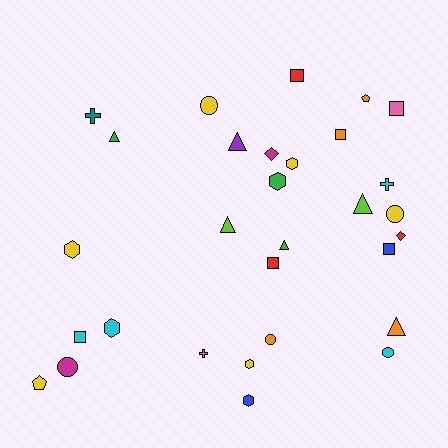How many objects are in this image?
There are 30 objects.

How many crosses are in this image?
There are 3 crosses.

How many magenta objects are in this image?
There are 2 magenta objects.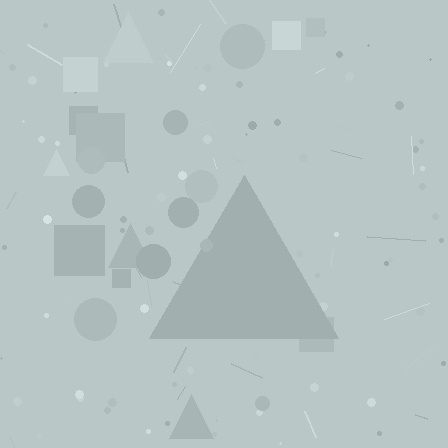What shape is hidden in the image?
A triangle is hidden in the image.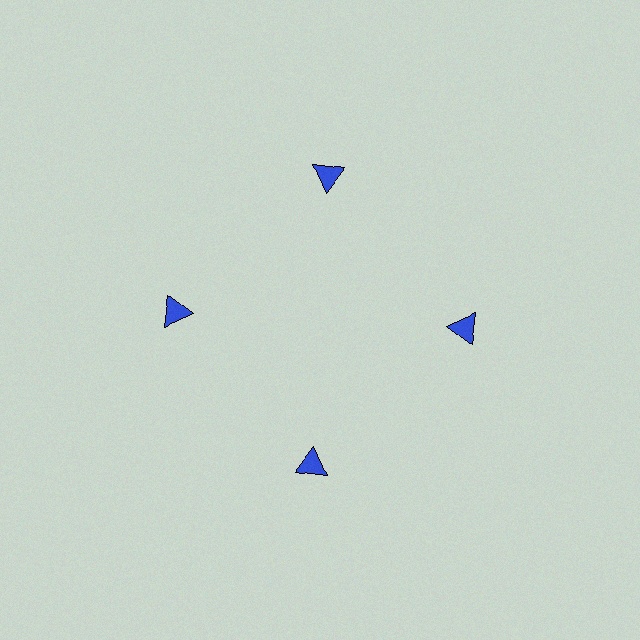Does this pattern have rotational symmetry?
Yes, this pattern has 4-fold rotational symmetry. It looks the same after rotating 90 degrees around the center.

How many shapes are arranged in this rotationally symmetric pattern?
There are 4 shapes, arranged in 4 groups of 1.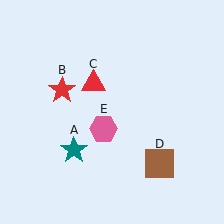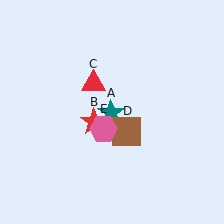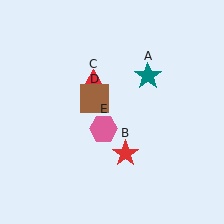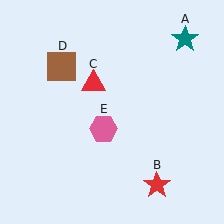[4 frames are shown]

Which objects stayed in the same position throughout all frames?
Red triangle (object C) and pink hexagon (object E) remained stationary.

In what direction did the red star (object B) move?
The red star (object B) moved down and to the right.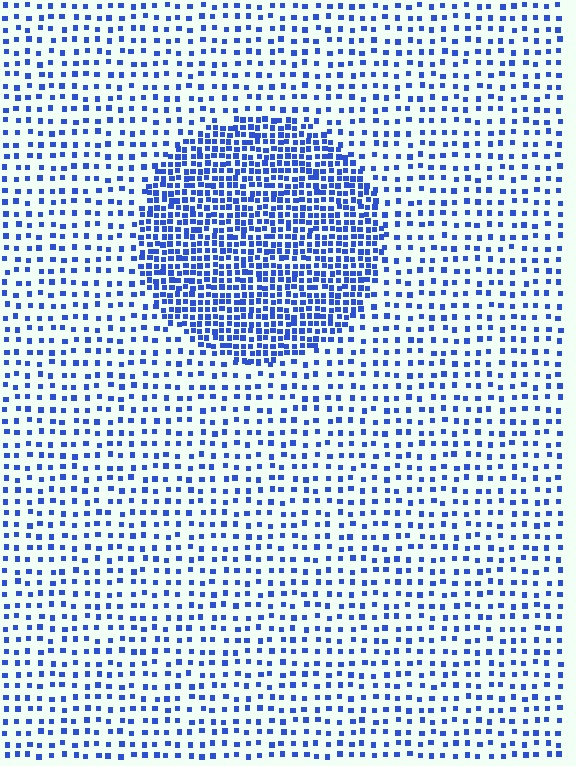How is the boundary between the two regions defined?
The boundary is defined by a change in element density (approximately 2.5x ratio). All elements are the same color, size, and shape.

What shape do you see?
I see a circle.